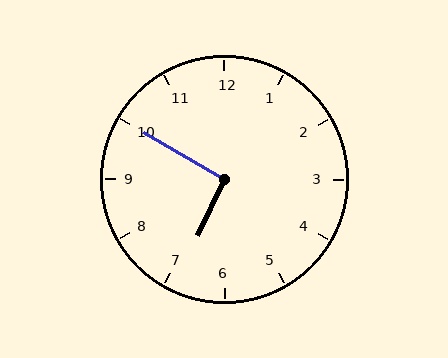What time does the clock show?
6:50.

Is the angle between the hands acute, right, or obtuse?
It is right.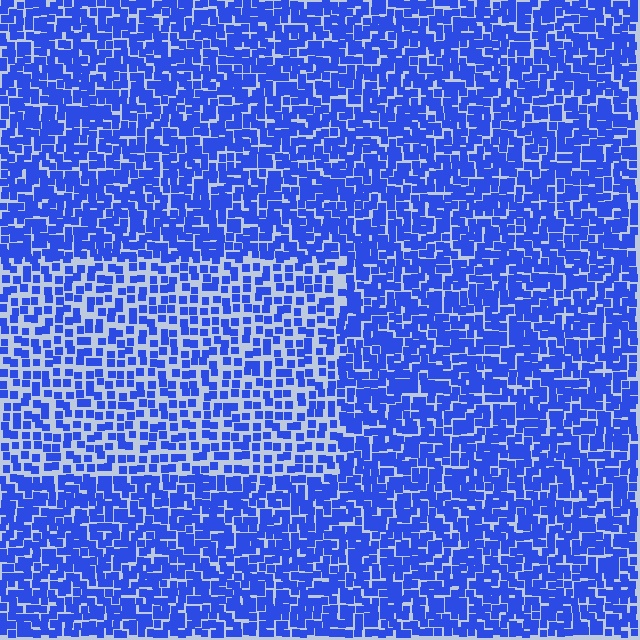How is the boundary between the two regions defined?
The boundary is defined by a change in element density (approximately 1.7x ratio). All elements are the same color, size, and shape.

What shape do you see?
I see a rectangle.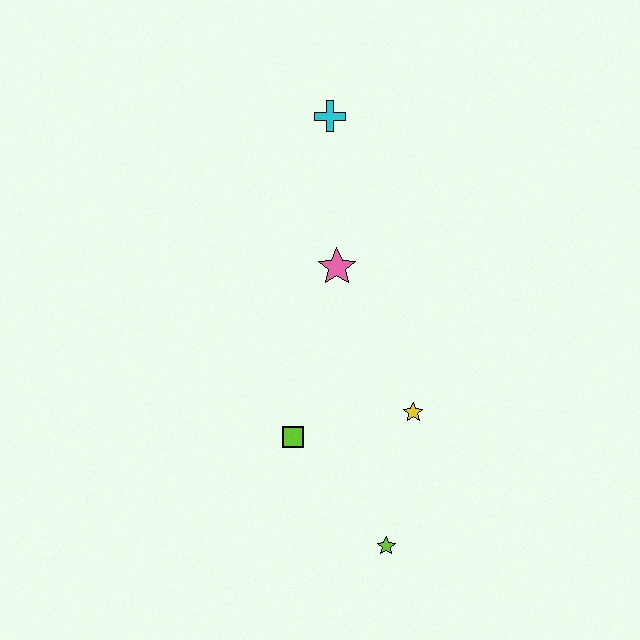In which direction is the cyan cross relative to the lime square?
The cyan cross is above the lime square.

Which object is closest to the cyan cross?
The pink star is closest to the cyan cross.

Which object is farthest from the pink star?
The lime star is farthest from the pink star.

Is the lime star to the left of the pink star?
No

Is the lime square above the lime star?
Yes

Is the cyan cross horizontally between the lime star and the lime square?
Yes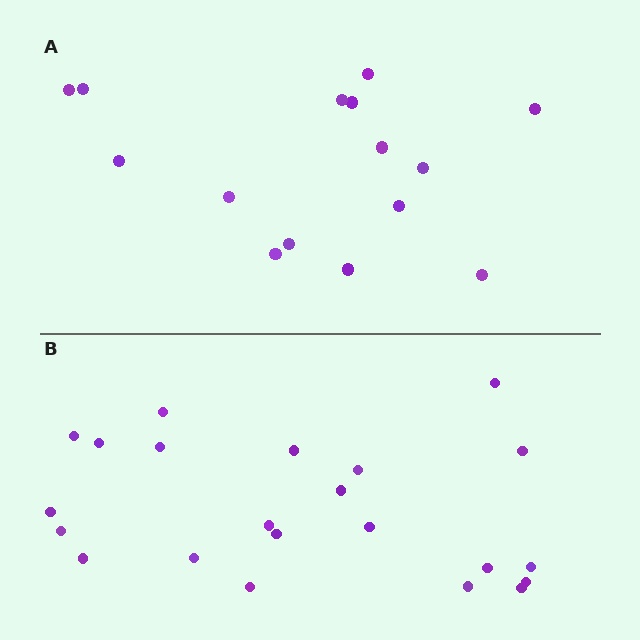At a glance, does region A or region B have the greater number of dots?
Region B (the bottom region) has more dots.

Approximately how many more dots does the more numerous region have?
Region B has roughly 8 or so more dots than region A.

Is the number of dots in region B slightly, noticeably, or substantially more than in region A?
Region B has substantially more. The ratio is roughly 1.5 to 1.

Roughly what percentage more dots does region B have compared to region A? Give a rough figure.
About 45% more.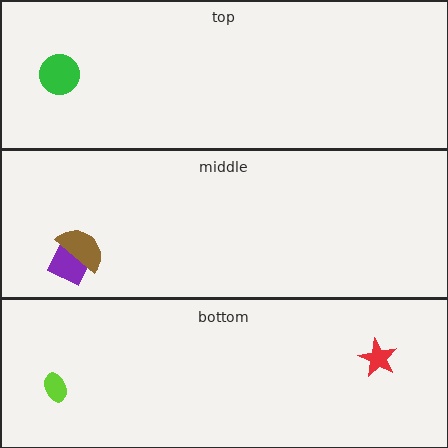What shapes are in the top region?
The green circle.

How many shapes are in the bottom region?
2.